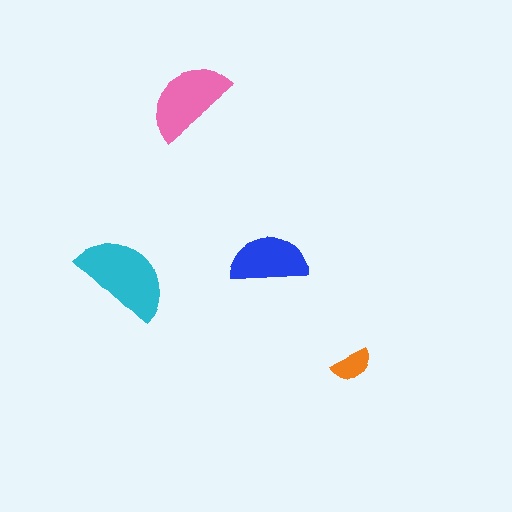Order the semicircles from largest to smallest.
the cyan one, the pink one, the blue one, the orange one.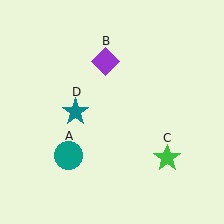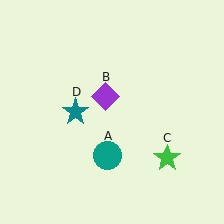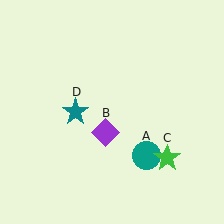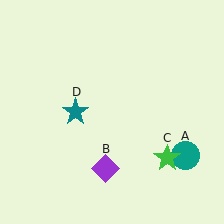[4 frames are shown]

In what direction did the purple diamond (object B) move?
The purple diamond (object B) moved down.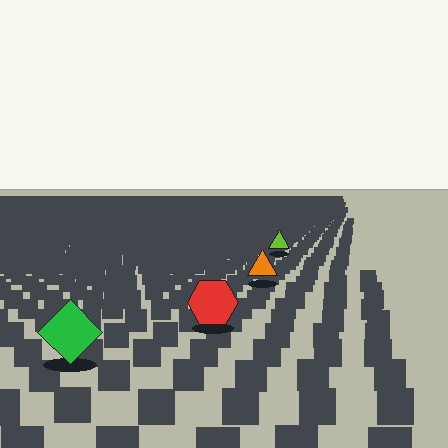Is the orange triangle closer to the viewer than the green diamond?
No. The green diamond is closer — you can tell from the texture gradient: the ground texture is coarser near it.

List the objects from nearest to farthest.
From nearest to farthest: the green diamond, the red hexagon, the orange triangle, the lime triangle.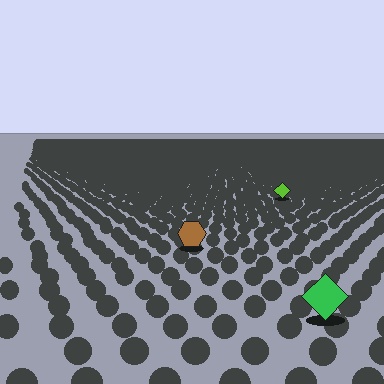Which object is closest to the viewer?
The green diamond is closest. The texture marks near it are larger and more spread out.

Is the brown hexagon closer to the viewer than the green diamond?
No. The green diamond is closer — you can tell from the texture gradient: the ground texture is coarser near it.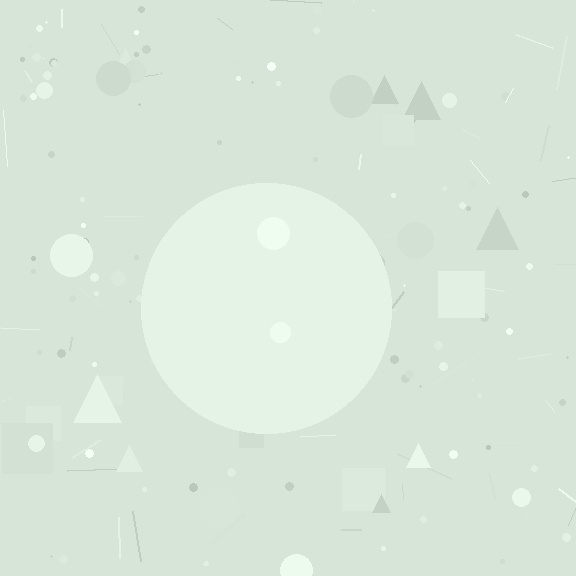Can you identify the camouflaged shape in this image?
The camouflaged shape is a circle.